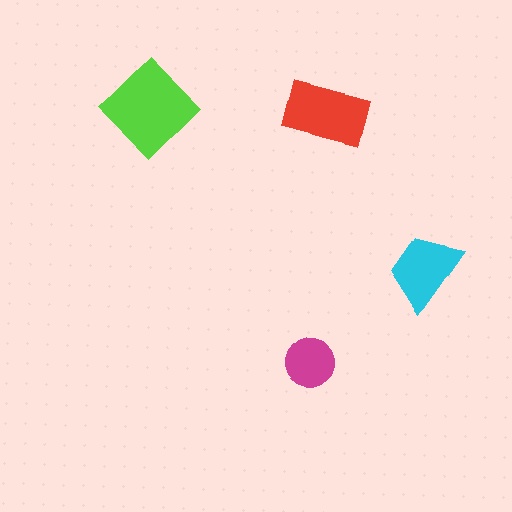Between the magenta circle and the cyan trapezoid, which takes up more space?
The cyan trapezoid.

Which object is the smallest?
The magenta circle.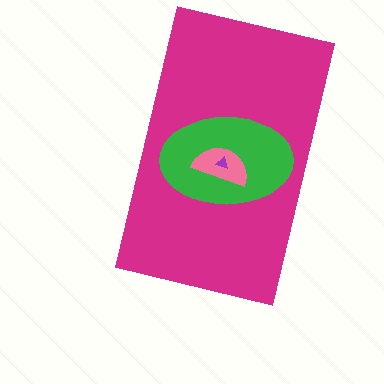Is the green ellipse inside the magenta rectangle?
Yes.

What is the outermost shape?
The magenta rectangle.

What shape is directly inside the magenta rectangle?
The green ellipse.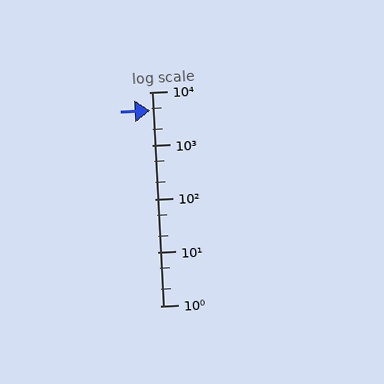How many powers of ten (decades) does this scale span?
The scale spans 4 decades, from 1 to 10000.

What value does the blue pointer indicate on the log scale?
The pointer indicates approximately 4600.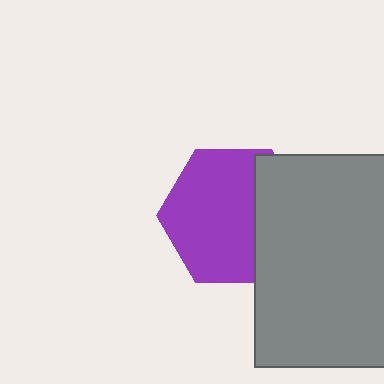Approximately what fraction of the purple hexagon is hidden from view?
Roughly 32% of the purple hexagon is hidden behind the gray rectangle.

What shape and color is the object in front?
The object in front is a gray rectangle.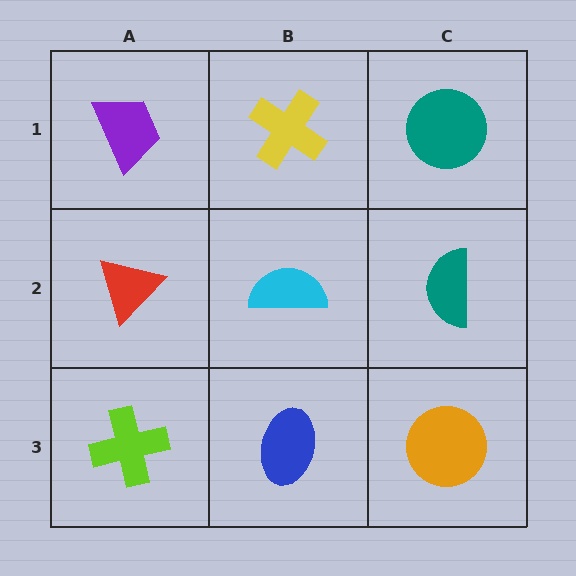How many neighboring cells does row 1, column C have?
2.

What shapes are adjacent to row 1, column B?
A cyan semicircle (row 2, column B), a purple trapezoid (row 1, column A), a teal circle (row 1, column C).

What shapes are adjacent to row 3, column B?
A cyan semicircle (row 2, column B), a lime cross (row 3, column A), an orange circle (row 3, column C).